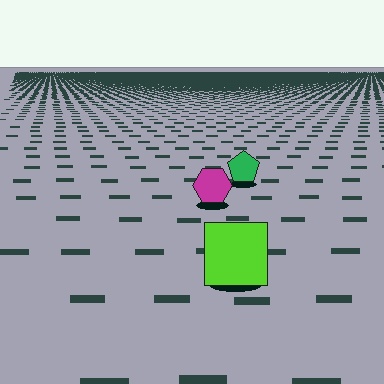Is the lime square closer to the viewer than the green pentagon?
Yes. The lime square is closer — you can tell from the texture gradient: the ground texture is coarser near it.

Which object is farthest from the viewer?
The green pentagon is farthest from the viewer. It appears smaller and the ground texture around it is denser.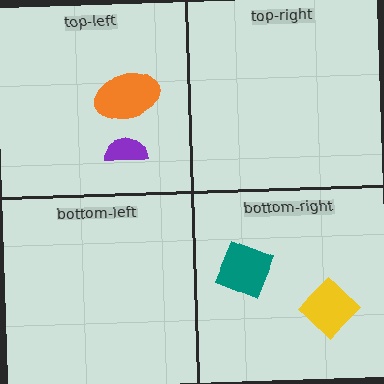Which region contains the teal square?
The bottom-right region.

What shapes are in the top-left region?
The orange ellipse, the purple semicircle.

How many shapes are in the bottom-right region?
2.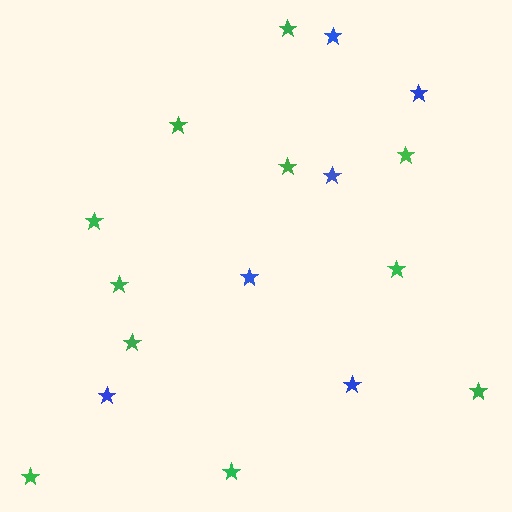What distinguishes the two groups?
There are 2 groups: one group of green stars (11) and one group of blue stars (6).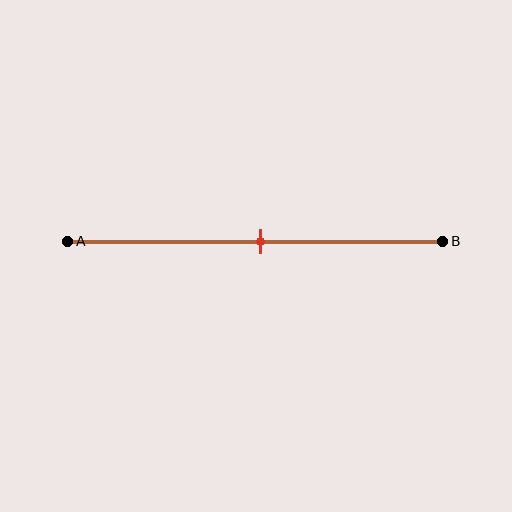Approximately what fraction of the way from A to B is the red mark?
The red mark is approximately 50% of the way from A to B.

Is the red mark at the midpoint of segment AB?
Yes, the mark is approximately at the midpoint.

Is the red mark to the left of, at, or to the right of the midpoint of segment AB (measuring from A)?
The red mark is approximately at the midpoint of segment AB.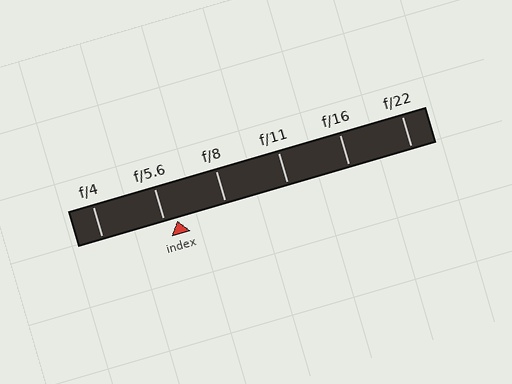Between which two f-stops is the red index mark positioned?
The index mark is between f/5.6 and f/8.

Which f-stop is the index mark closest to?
The index mark is closest to f/5.6.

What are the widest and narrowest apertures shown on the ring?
The widest aperture shown is f/4 and the narrowest is f/22.